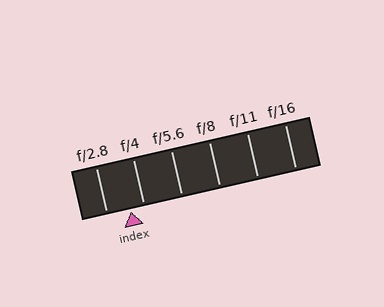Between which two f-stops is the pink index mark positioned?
The index mark is between f/2.8 and f/4.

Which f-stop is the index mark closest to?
The index mark is closest to f/4.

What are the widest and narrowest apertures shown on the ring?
The widest aperture shown is f/2.8 and the narrowest is f/16.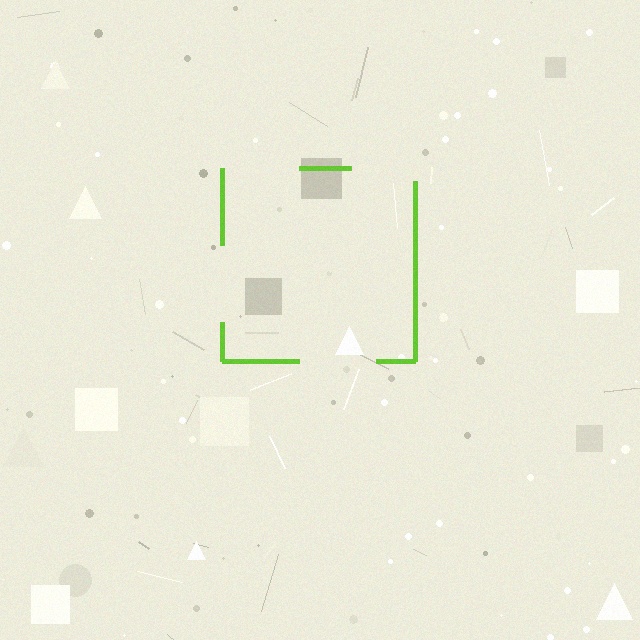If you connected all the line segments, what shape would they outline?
They would outline a square.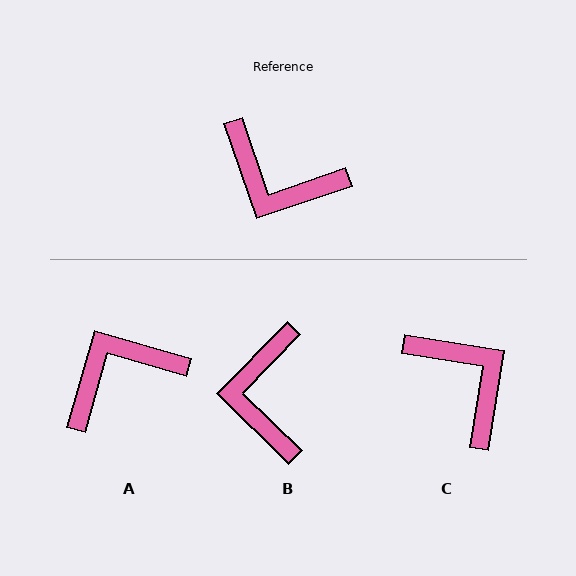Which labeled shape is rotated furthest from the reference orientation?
C, about 152 degrees away.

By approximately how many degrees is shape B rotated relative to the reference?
Approximately 63 degrees clockwise.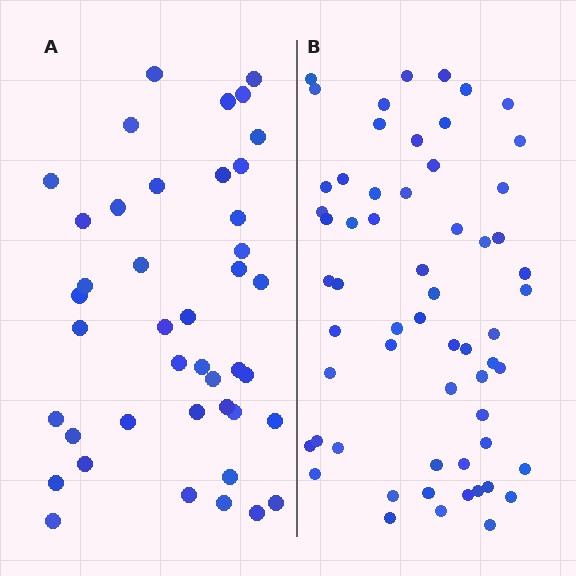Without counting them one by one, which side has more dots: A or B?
Region B (the right region) has more dots.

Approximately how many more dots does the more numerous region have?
Region B has approximately 20 more dots than region A.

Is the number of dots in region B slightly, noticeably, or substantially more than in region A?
Region B has noticeably more, but not dramatically so. The ratio is roughly 1.4 to 1.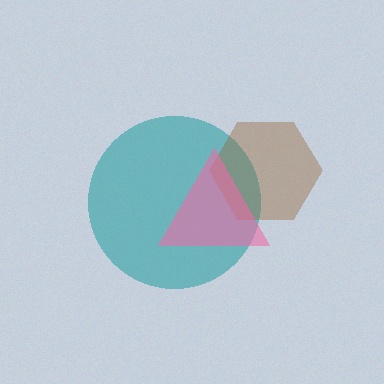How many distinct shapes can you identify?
There are 3 distinct shapes: a teal circle, a brown hexagon, a pink triangle.